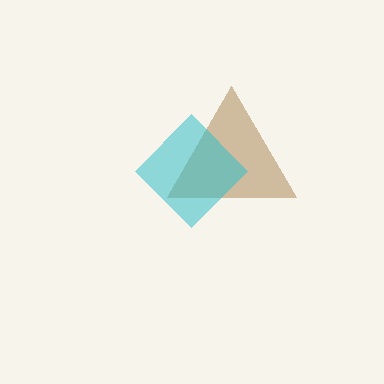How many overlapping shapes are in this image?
There are 2 overlapping shapes in the image.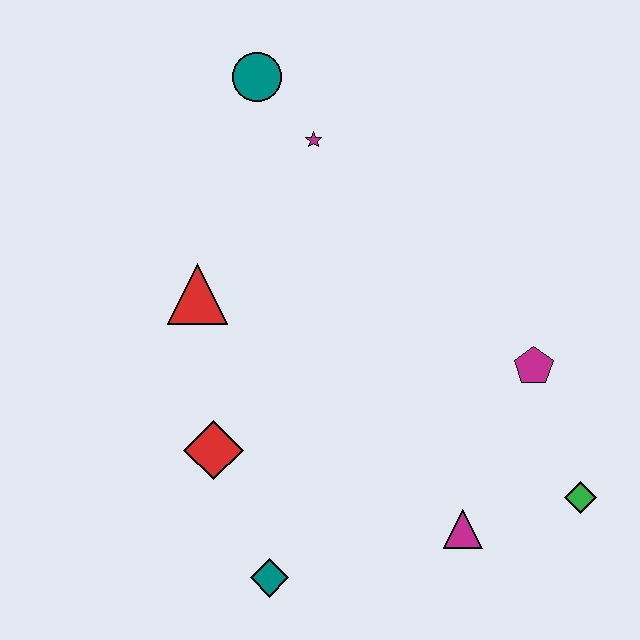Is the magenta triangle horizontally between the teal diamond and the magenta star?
No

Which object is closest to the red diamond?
The teal diamond is closest to the red diamond.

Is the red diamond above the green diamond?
Yes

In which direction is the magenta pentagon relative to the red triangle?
The magenta pentagon is to the right of the red triangle.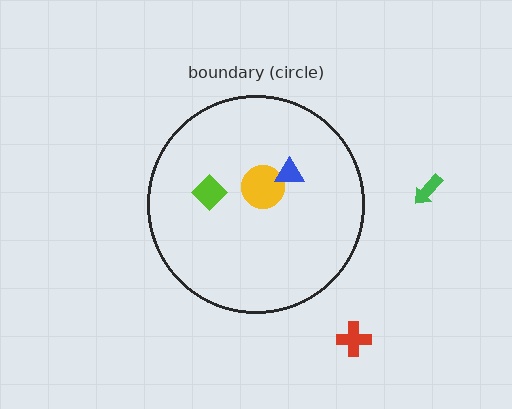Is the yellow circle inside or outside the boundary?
Inside.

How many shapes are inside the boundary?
3 inside, 2 outside.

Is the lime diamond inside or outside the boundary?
Inside.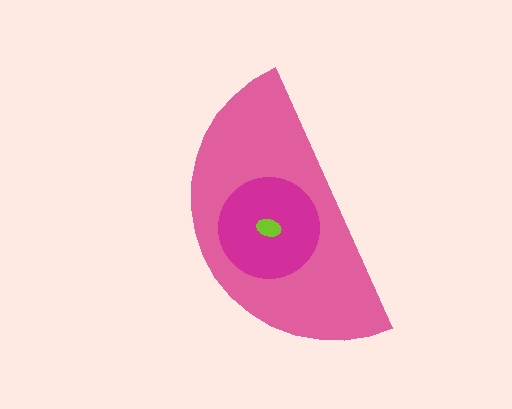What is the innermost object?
The lime ellipse.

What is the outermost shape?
The pink semicircle.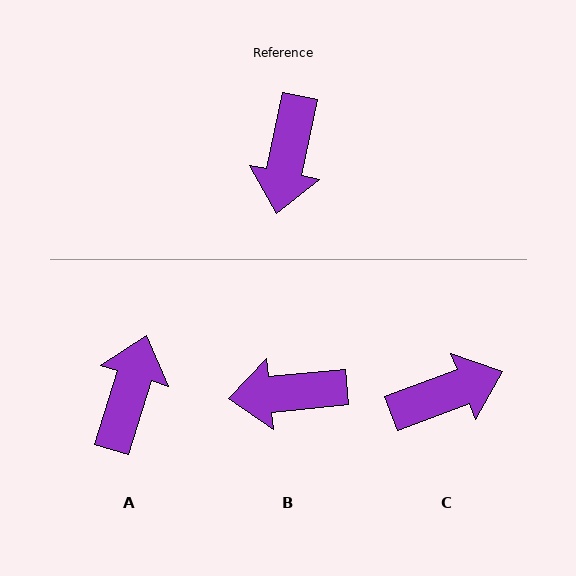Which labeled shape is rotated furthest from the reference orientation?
A, about 174 degrees away.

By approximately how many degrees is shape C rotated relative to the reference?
Approximately 122 degrees counter-clockwise.